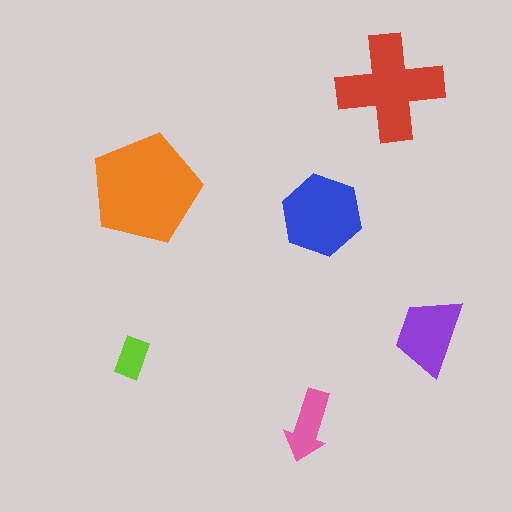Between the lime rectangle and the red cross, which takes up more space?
The red cross.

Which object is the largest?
The orange pentagon.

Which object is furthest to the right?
The purple trapezoid is rightmost.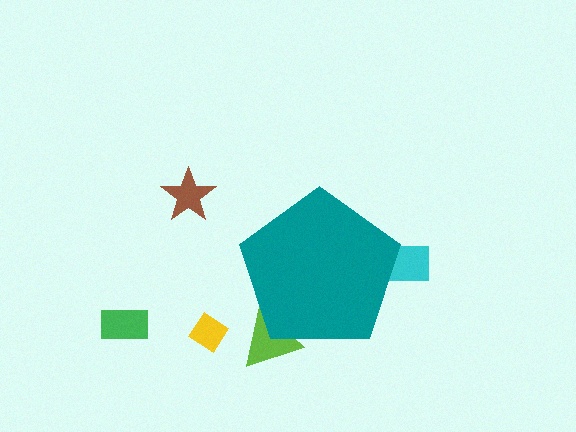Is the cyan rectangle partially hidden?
Yes, the cyan rectangle is partially hidden behind the teal pentagon.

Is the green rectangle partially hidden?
No, the green rectangle is fully visible.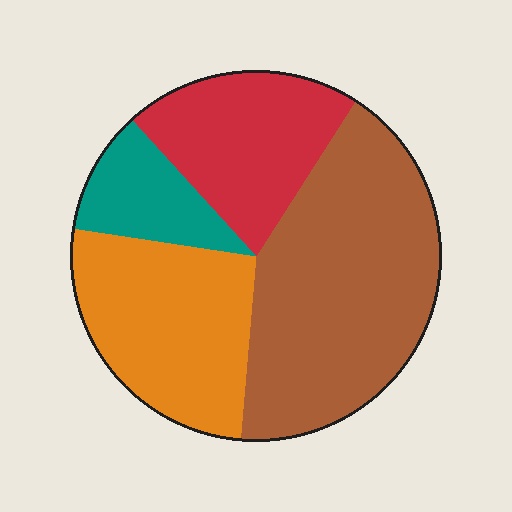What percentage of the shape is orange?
Orange covers 26% of the shape.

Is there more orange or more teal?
Orange.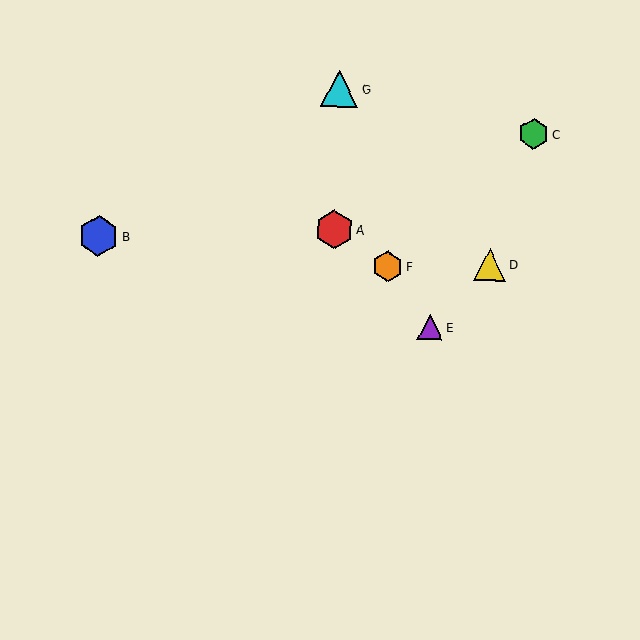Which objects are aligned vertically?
Objects A, G are aligned vertically.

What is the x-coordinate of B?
Object B is at x≈98.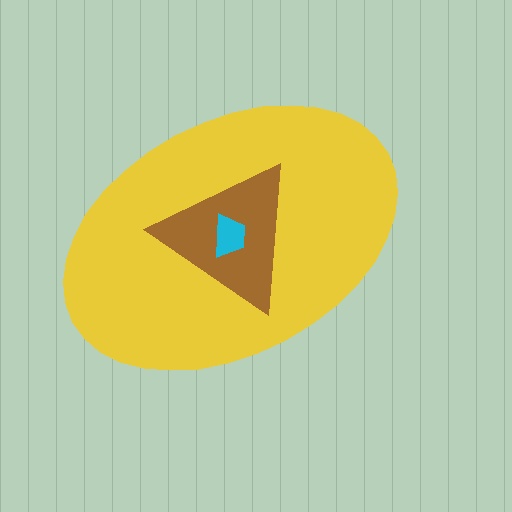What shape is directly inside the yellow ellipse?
The brown triangle.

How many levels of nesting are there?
3.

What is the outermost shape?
The yellow ellipse.